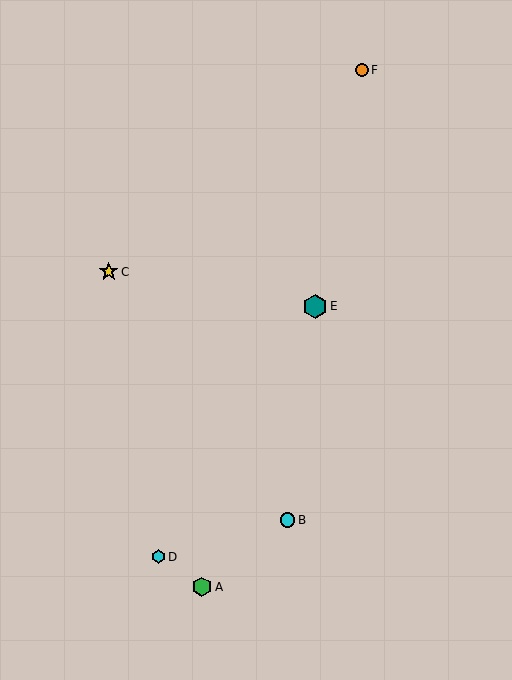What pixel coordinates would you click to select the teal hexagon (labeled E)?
Click at (315, 306) to select the teal hexagon E.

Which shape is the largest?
The teal hexagon (labeled E) is the largest.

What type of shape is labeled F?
Shape F is an orange circle.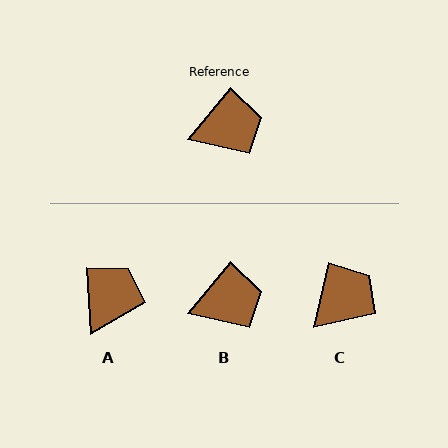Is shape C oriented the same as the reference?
No, it is off by about 26 degrees.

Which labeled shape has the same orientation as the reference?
B.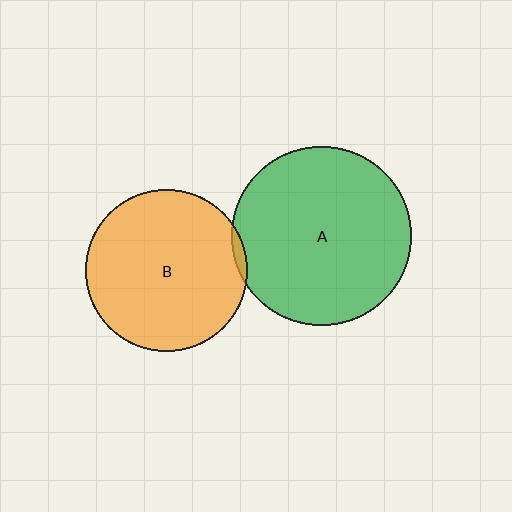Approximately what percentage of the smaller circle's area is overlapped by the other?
Approximately 5%.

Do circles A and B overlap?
Yes.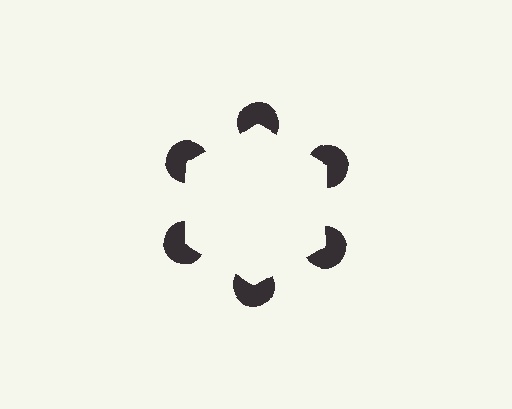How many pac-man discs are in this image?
There are 6 — one at each vertex of the illusory hexagon.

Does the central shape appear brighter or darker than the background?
It typically appears slightly brighter than the background, even though no actual brightness change is drawn.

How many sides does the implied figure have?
6 sides.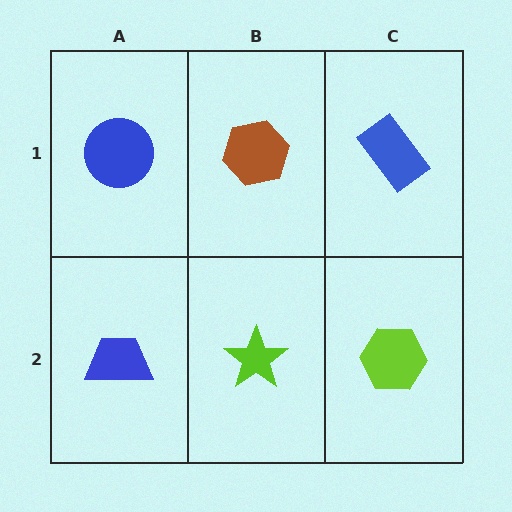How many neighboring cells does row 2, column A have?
2.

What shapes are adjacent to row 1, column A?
A blue trapezoid (row 2, column A), a brown hexagon (row 1, column B).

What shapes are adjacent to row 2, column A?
A blue circle (row 1, column A), a lime star (row 2, column B).